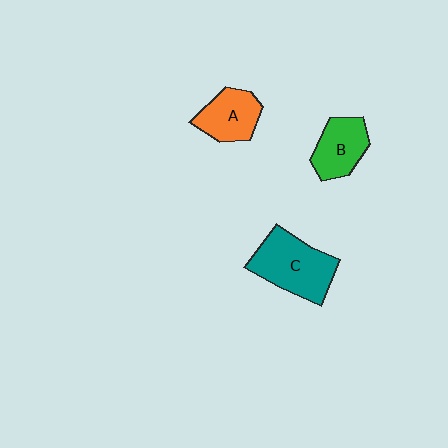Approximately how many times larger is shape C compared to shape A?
Approximately 1.5 times.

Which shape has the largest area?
Shape C (teal).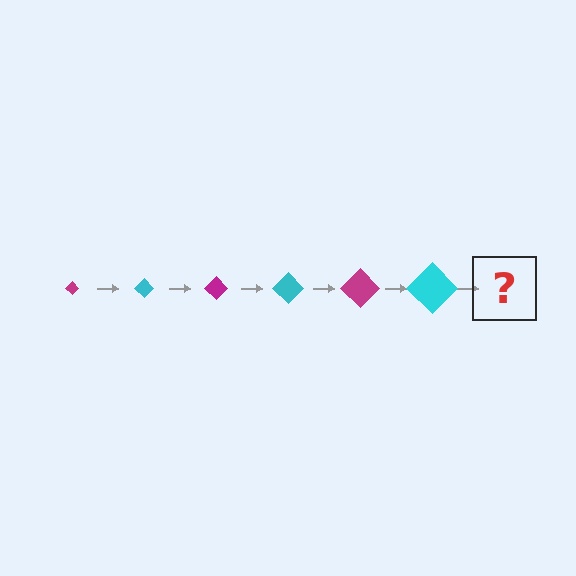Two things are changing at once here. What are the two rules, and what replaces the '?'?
The two rules are that the diamond grows larger each step and the color cycles through magenta and cyan. The '?' should be a magenta diamond, larger than the previous one.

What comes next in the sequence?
The next element should be a magenta diamond, larger than the previous one.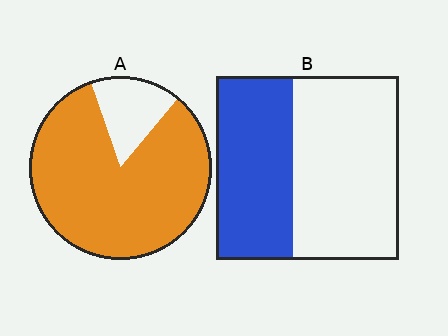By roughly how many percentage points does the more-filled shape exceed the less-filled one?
By roughly 40 percentage points (A over B).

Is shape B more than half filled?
No.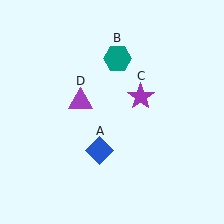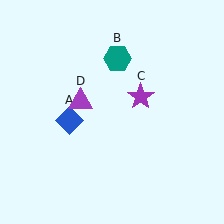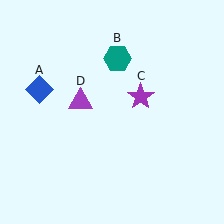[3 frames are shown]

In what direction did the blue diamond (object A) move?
The blue diamond (object A) moved up and to the left.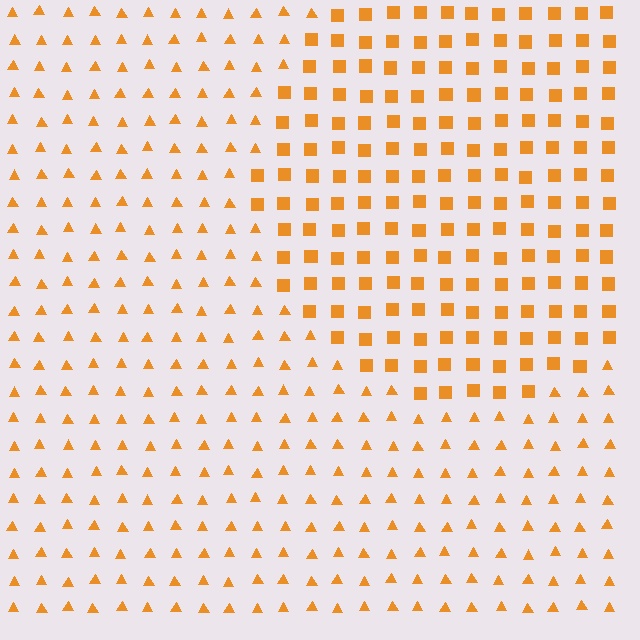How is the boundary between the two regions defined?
The boundary is defined by a change in element shape: squares inside vs. triangles outside. All elements share the same color and spacing.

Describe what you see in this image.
The image is filled with small orange elements arranged in a uniform grid. A circle-shaped region contains squares, while the surrounding area contains triangles. The boundary is defined purely by the change in element shape.